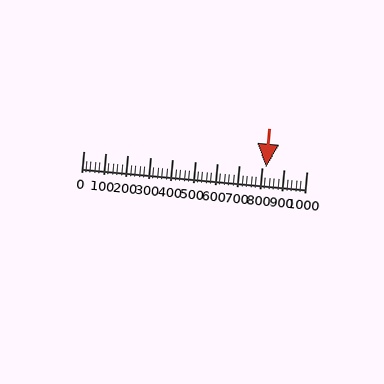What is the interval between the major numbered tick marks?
The major tick marks are spaced 100 units apart.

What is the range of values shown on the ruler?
The ruler shows values from 0 to 1000.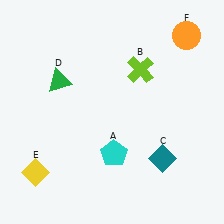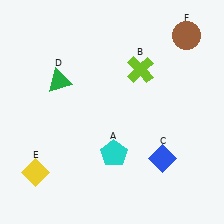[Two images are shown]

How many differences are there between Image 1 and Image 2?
There are 2 differences between the two images.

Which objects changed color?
C changed from teal to blue. F changed from orange to brown.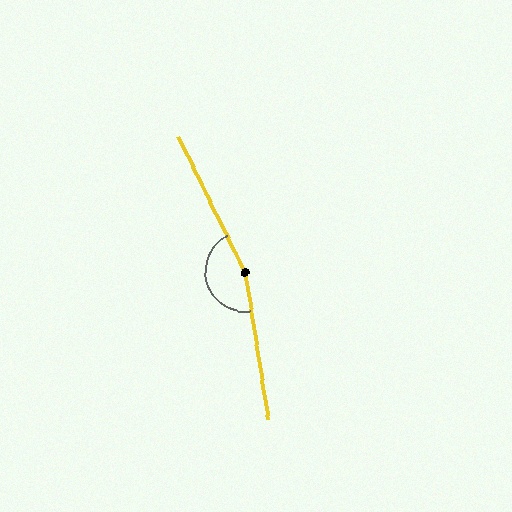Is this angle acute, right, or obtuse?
It is obtuse.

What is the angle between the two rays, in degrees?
Approximately 163 degrees.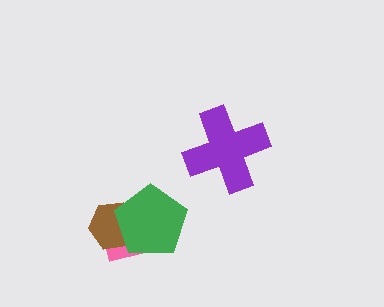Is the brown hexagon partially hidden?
Yes, it is partially covered by another shape.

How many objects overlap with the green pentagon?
2 objects overlap with the green pentagon.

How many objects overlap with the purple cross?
0 objects overlap with the purple cross.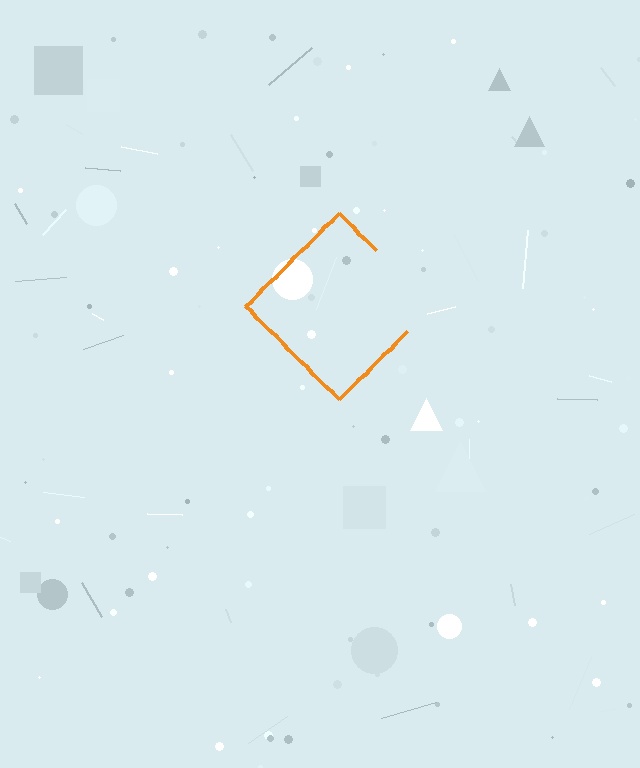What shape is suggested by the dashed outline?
The dashed outline suggests a diamond.